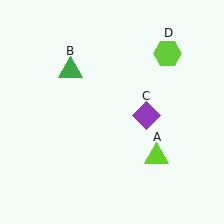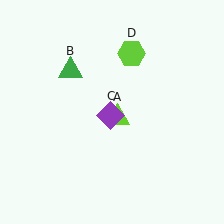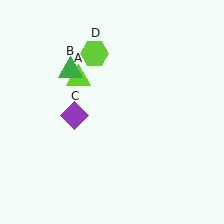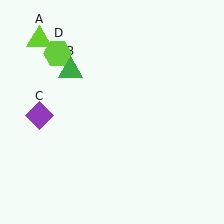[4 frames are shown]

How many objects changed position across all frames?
3 objects changed position: lime triangle (object A), purple diamond (object C), lime hexagon (object D).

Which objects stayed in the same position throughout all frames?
Green triangle (object B) remained stationary.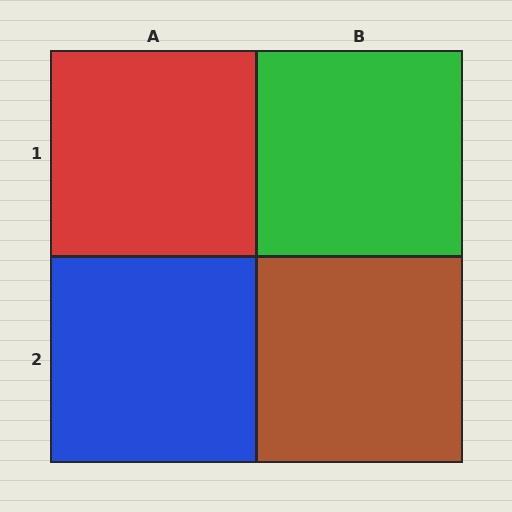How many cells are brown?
1 cell is brown.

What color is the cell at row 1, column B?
Green.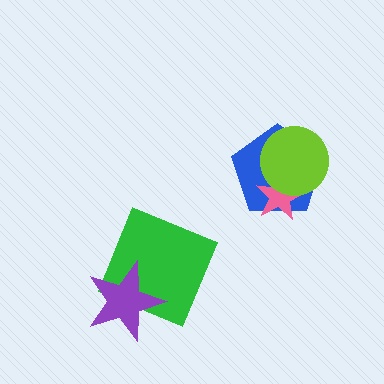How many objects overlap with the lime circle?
2 objects overlap with the lime circle.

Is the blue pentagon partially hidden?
Yes, it is partially covered by another shape.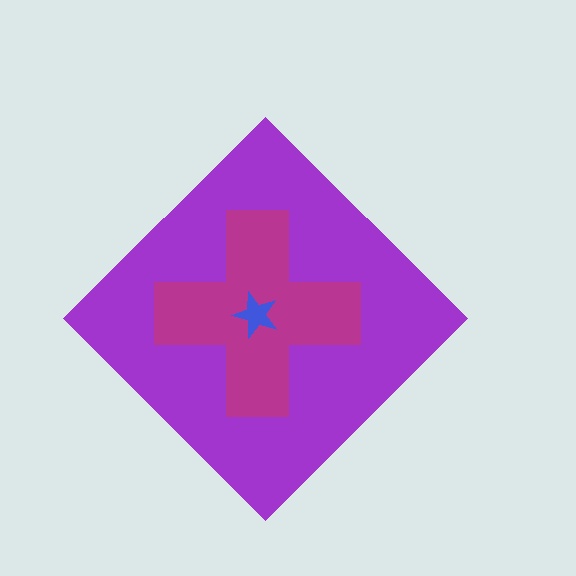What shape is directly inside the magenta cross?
The blue star.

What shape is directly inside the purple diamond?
The magenta cross.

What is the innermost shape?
The blue star.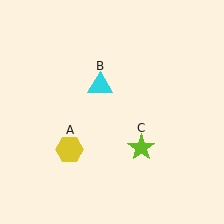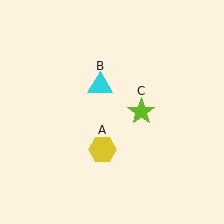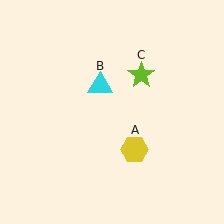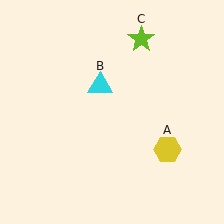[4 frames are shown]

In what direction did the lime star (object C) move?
The lime star (object C) moved up.